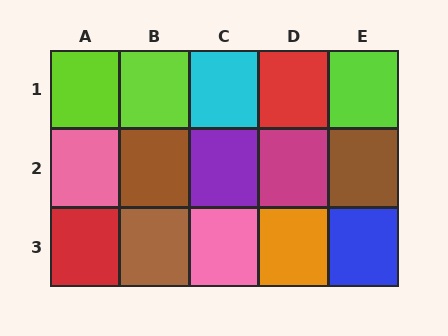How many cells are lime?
3 cells are lime.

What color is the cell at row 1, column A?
Lime.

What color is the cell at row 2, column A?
Pink.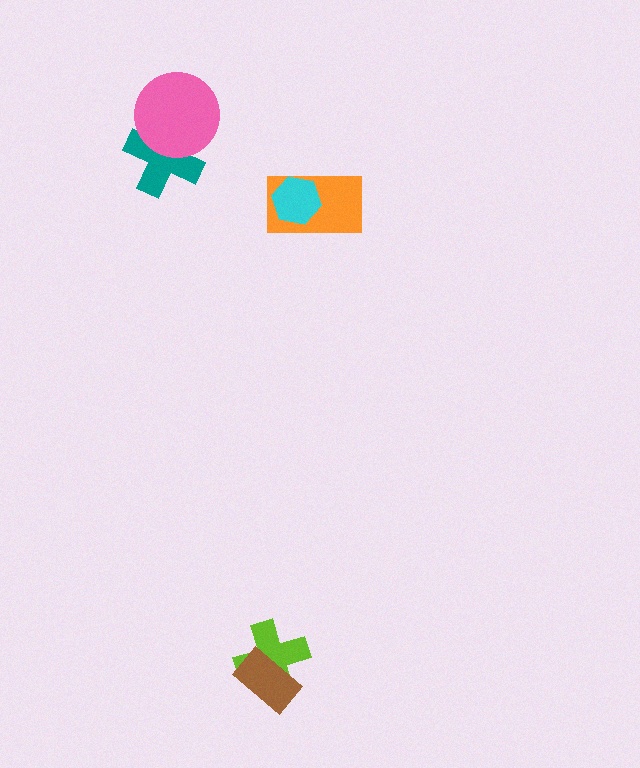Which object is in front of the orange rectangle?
The cyan hexagon is in front of the orange rectangle.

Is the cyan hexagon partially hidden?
No, no other shape covers it.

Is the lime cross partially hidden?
Yes, it is partially covered by another shape.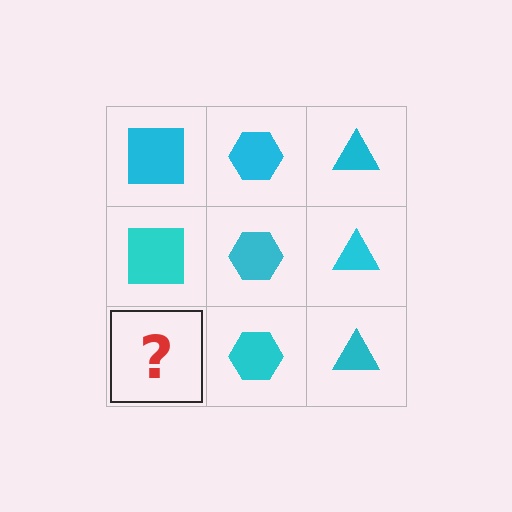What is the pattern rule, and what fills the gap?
The rule is that each column has a consistent shape. The gap should be filled with a cyan square.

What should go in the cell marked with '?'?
The missing cell should contain a cyan square.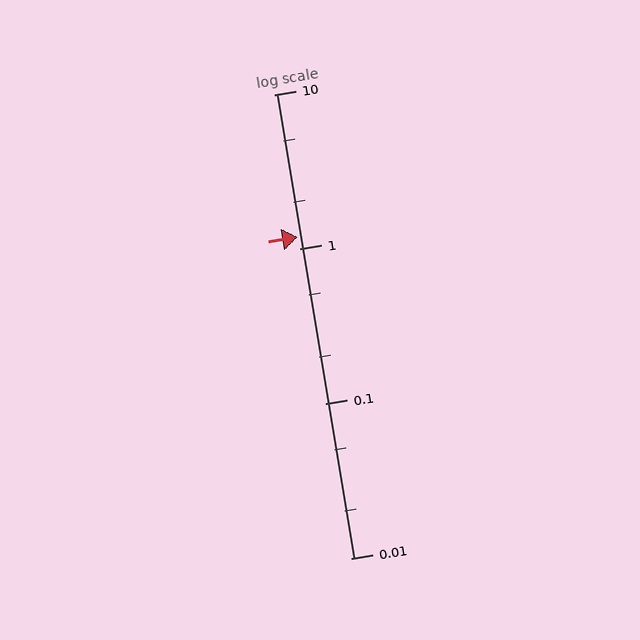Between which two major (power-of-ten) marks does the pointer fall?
The pointer is between 1 and 10.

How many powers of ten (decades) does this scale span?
The scale spans 3 decades, from 0.01 to 10.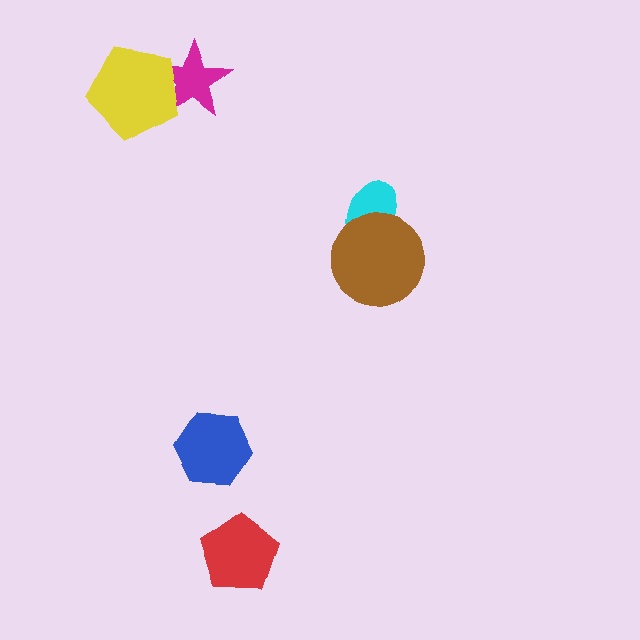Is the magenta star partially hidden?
Yes, it is partially covered by another shape.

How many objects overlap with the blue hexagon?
0 objects overlap with the blue hexagon.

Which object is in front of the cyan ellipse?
The brown circle is in front of the cyan ellipse.